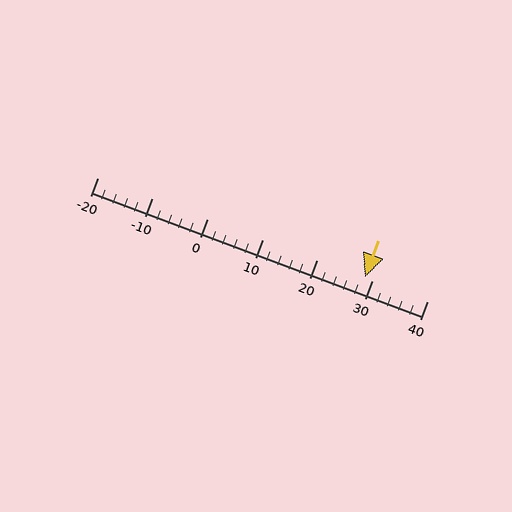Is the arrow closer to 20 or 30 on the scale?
The arrow is closer to 30.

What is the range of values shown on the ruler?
The ruler shows values from -20 to 40.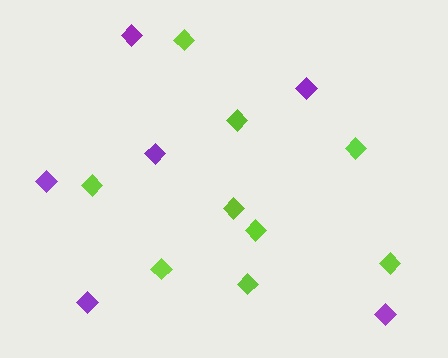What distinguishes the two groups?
There are 2 groups: one group of purple diamonds (6) and one group of lime diamonds (9).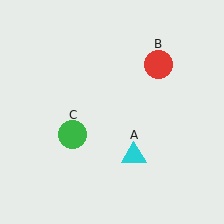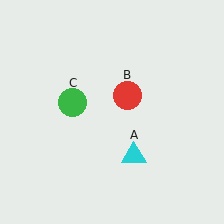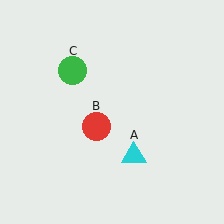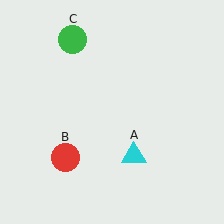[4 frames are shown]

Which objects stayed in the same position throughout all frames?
Cyan triangle (object A) remained stationary.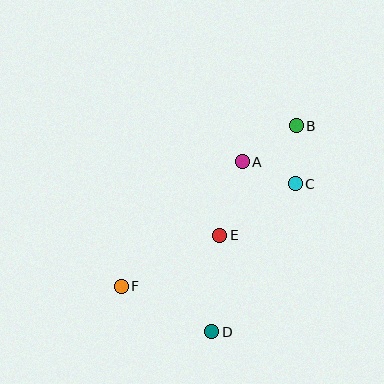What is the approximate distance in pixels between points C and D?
The distance between C and D is approximately 170 pixels.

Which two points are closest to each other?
Points A and C are closest to each other.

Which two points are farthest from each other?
Points B and F are farthest from each other.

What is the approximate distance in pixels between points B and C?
The distance between B and C is approximately 58 pixels.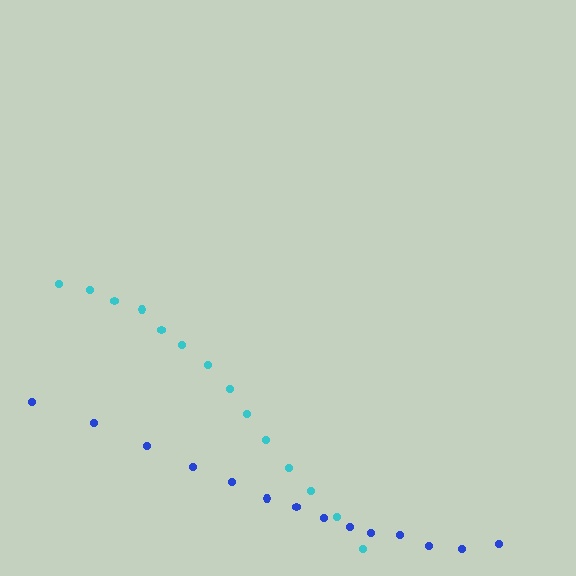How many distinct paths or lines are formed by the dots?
There are 2 distinct paths.